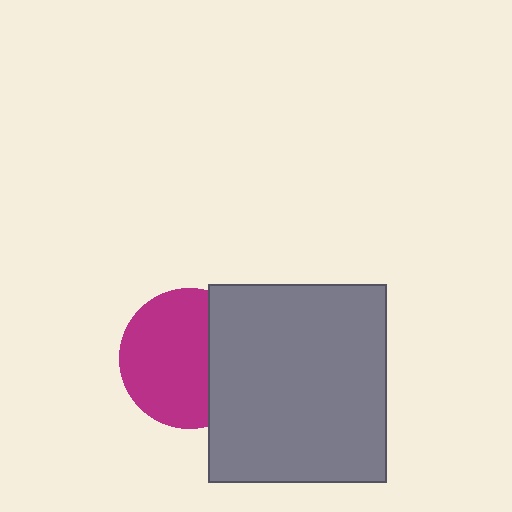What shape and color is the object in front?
The object in front is a gray rectangle.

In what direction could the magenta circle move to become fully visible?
The magenta circle could move left. That would shift it out from behind the gray rectangle entirely.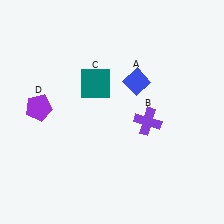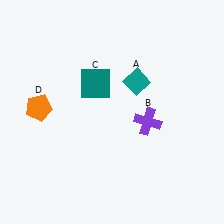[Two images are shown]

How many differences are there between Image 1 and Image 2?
There are 2 differences between the two images.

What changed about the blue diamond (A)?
In Image 1, A is blue. In Image 2, it changed to teal.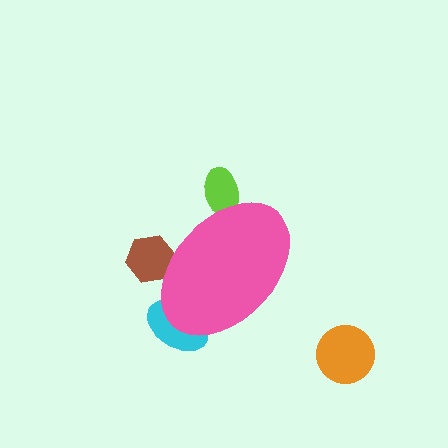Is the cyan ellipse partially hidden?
Yes, the cyan ellipse is partially hidden behind the pink ellipse.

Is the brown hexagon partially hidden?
Yes, the brown hexagon is partially hidden behind the pink ellipse.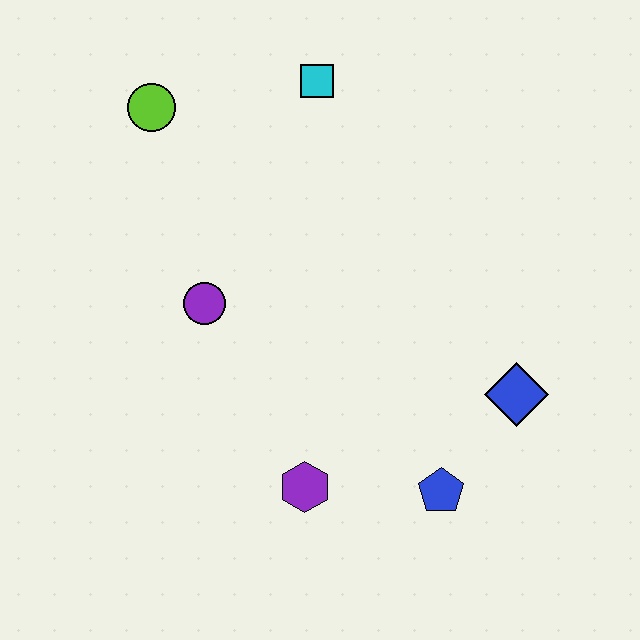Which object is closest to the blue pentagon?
The blue diamond is closest to the blue pentagon.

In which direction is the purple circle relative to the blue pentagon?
The purple circle is to the left of the blue pentagon.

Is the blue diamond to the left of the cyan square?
No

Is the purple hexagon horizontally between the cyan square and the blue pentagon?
No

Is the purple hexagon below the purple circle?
Yes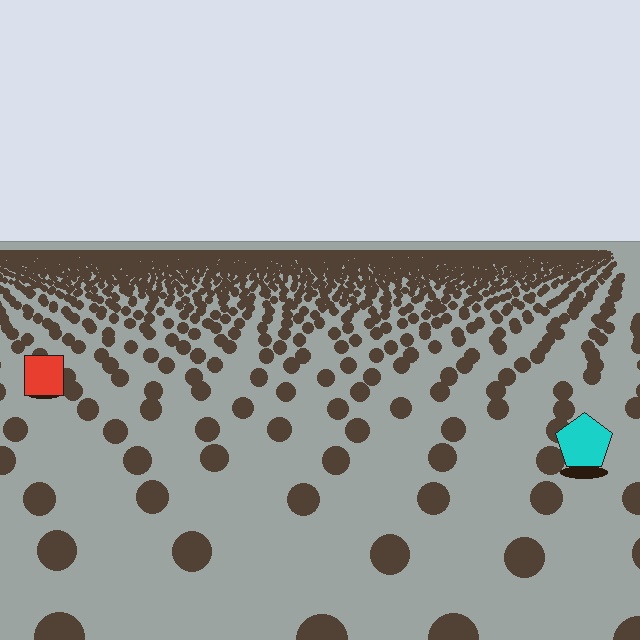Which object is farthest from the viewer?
The red square is farthest from the viewer. It appears smaller and the ground texture around it is denser.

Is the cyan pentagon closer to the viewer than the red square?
Yes. The cyan pentagon is closer — you can tell from the texture gradient: the ground texture is coarser near it.